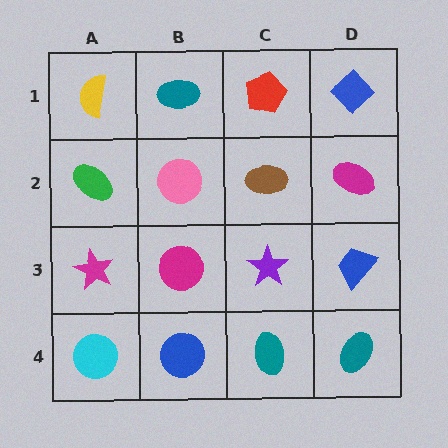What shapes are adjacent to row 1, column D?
A magenta ellipse (row 2, column D), a red pentagon (row 1, column C).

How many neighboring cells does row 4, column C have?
3.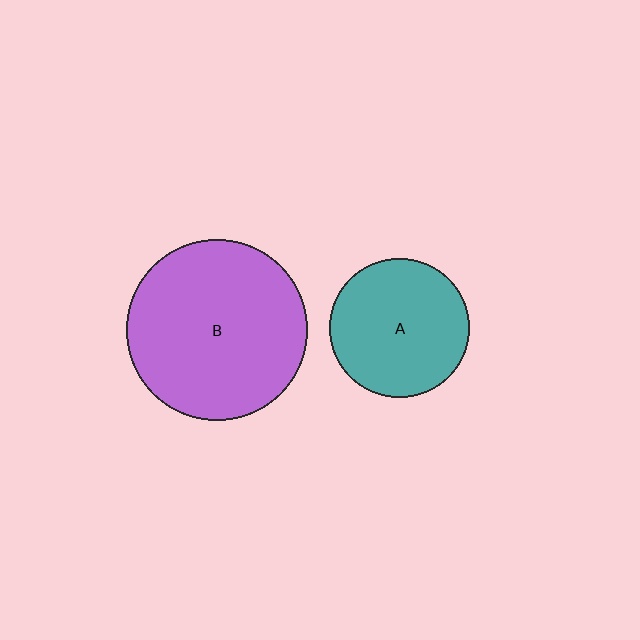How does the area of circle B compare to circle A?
Approximately 1.7 times.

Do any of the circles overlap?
No, none of the circles overlap.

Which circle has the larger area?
Circle B (purple).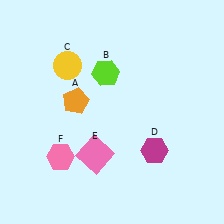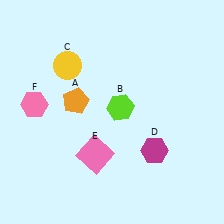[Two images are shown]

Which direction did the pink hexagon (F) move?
The pink hexagon (F) moved up.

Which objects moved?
The objects that moved are: the lime hexagon (B), the pink hexagon (F).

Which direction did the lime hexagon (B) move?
The lime hexagon (B) moved down.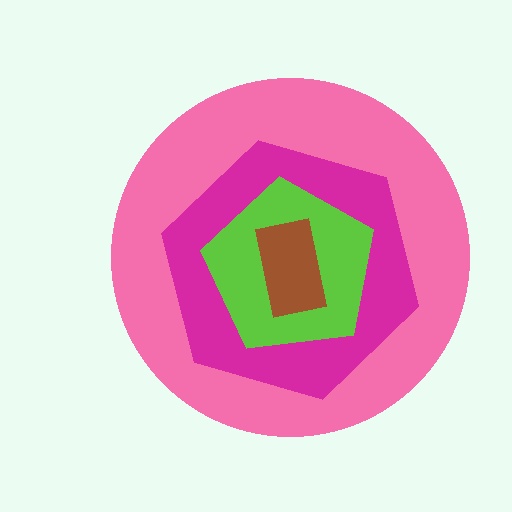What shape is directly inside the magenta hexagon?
The lime pentagon.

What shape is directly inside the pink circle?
The magenta hexagon.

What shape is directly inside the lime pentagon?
The brown rectangle.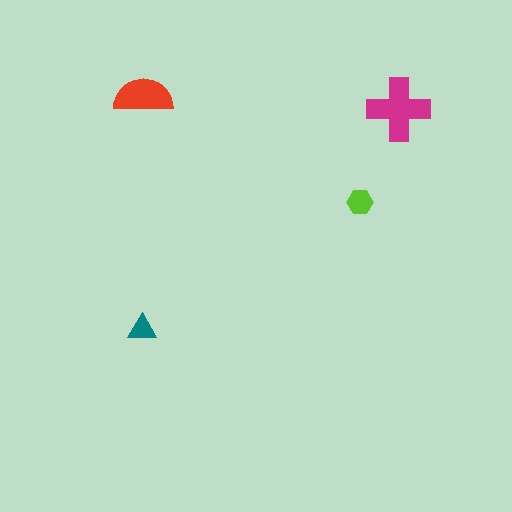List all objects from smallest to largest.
The teal triangle, the lime hexagon, the red semicircle, the magenta cross.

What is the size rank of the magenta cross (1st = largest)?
1st.